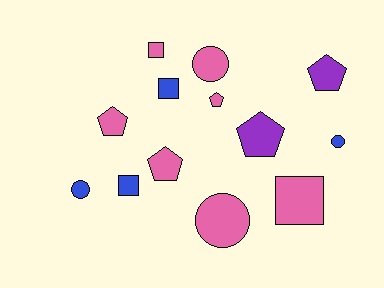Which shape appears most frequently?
Pentagon, with 5 objects.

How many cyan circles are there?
There are no cyan circles.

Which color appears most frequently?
Pink, with 7 objects.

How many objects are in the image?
There are 13 objects.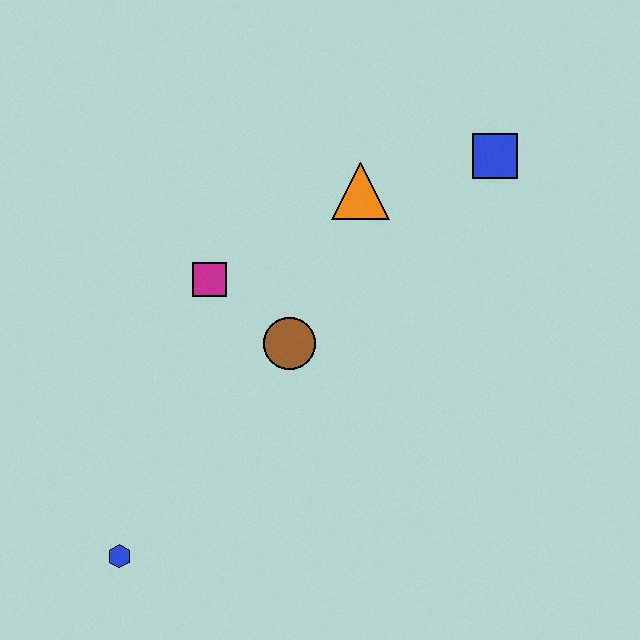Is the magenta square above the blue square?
No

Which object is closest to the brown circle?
The magenta square is closest to the brown circle.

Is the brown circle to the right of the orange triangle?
No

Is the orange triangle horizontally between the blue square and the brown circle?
Yes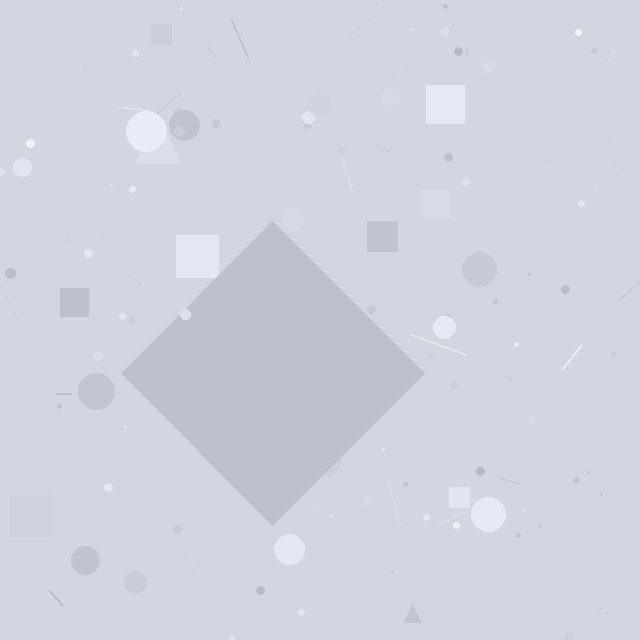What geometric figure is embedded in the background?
A diamond is embedded in the background.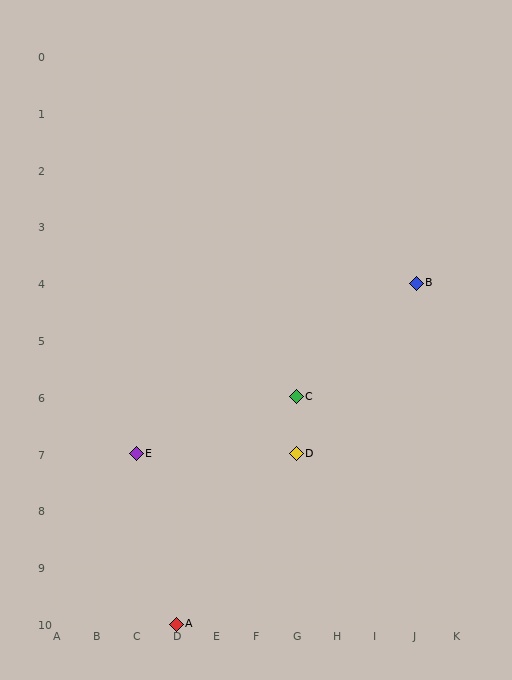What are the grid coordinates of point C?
Point C is at grid coordinates (G, 6).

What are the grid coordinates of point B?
Point B is at grid coordinates (J, 4).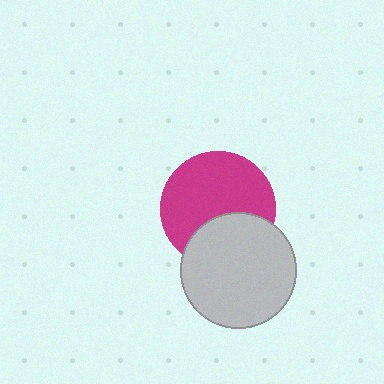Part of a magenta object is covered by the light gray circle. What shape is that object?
It is a circle.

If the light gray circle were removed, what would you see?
You would see the complete magenta circle.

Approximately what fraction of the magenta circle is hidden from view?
Roughly 33% of the magenta circle is hidden behind the light gray circle.